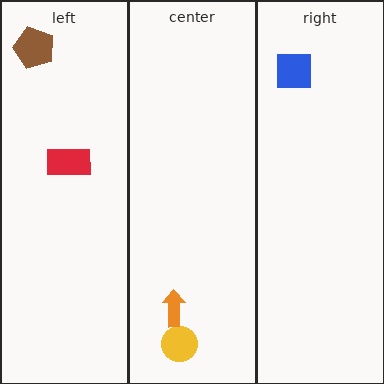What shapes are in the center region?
The yellow circle, the orange arrow.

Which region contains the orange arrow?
The center region.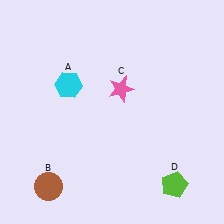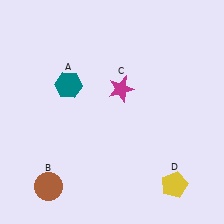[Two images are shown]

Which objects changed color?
A changed from cyan to teal. C changed from pink to magenta. D changed from lime to yellow.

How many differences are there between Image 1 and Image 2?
There are 3 differences between the two images.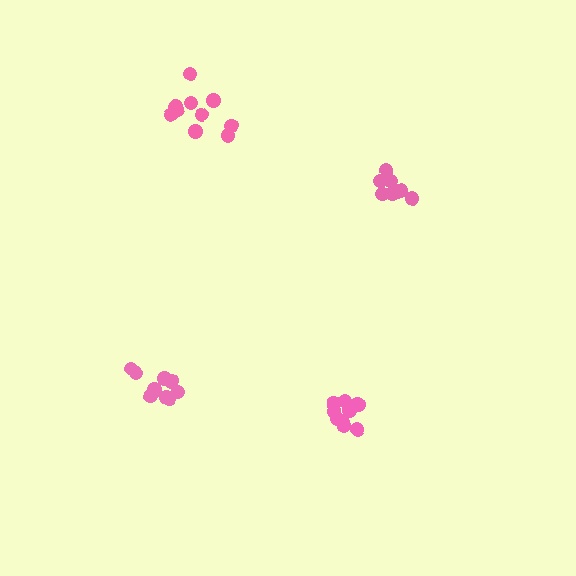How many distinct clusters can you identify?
There are 4 distinct clusters.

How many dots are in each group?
Group 1: 10 dots, Group 2: 10 dots, Group 3: 10 dots, Group 4: 8 dots (38 total).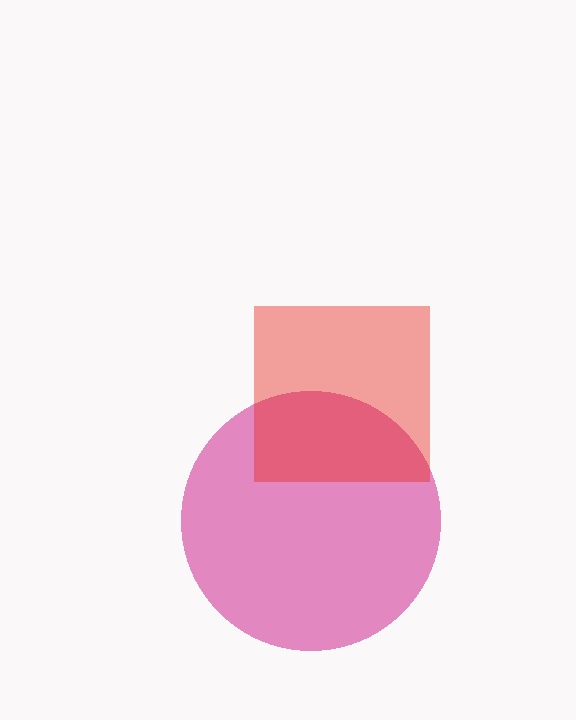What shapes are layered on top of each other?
The layered shapes are: a magenta circle, a red square.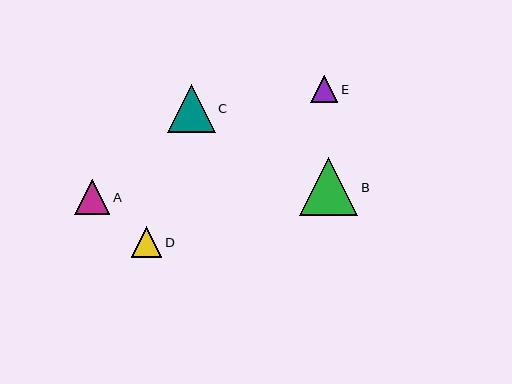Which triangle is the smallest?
Triangle E is the smallest with a size of approximately 27 pixels.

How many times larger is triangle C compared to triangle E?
Triangle C is approximately 1.8 times the size of triangle E.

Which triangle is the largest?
Triangle B is the largest with a size of approximately 58 pixels.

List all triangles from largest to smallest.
From largest to smallest: B, C, A, D, E.